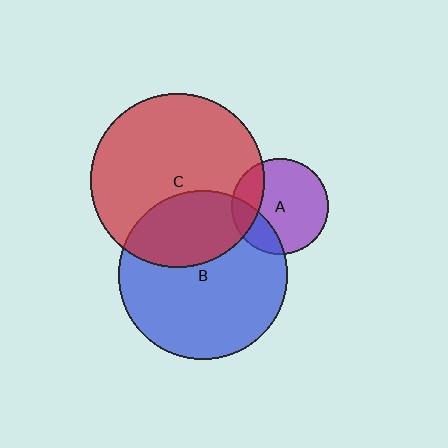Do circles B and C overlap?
Yes.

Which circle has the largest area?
Circle C (red).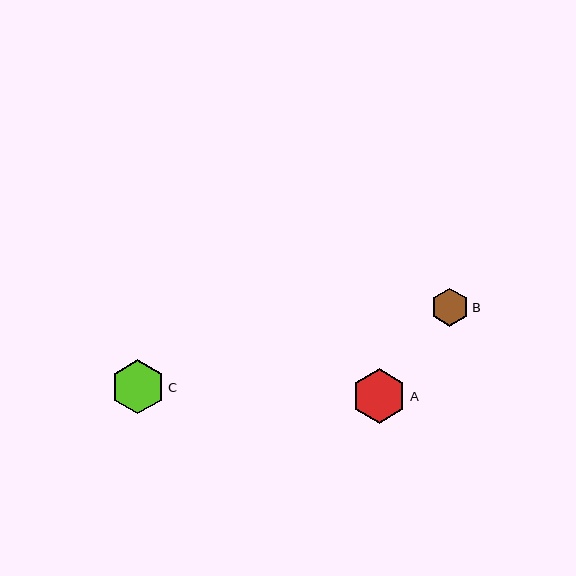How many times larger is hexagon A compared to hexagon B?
Hexagon A is approximately 1.4 times the size of hexagon B.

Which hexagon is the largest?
Hexagon A is the largest with a size of approximately 54 pixels.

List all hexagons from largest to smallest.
From largest to smallest: A, C, B.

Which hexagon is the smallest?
Hexagon B is the smallest with a size of approximately 38 pixels.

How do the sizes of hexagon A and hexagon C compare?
Hexagon A and hexagon C are approximately the same size.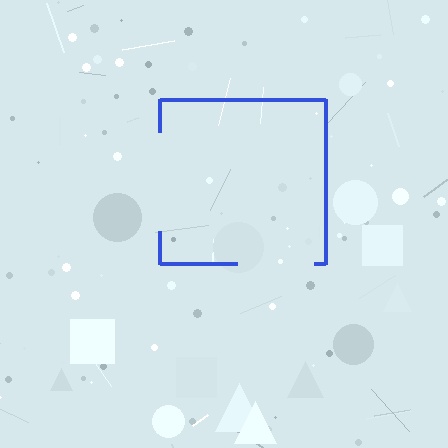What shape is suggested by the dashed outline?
The dashed outline suggests a square.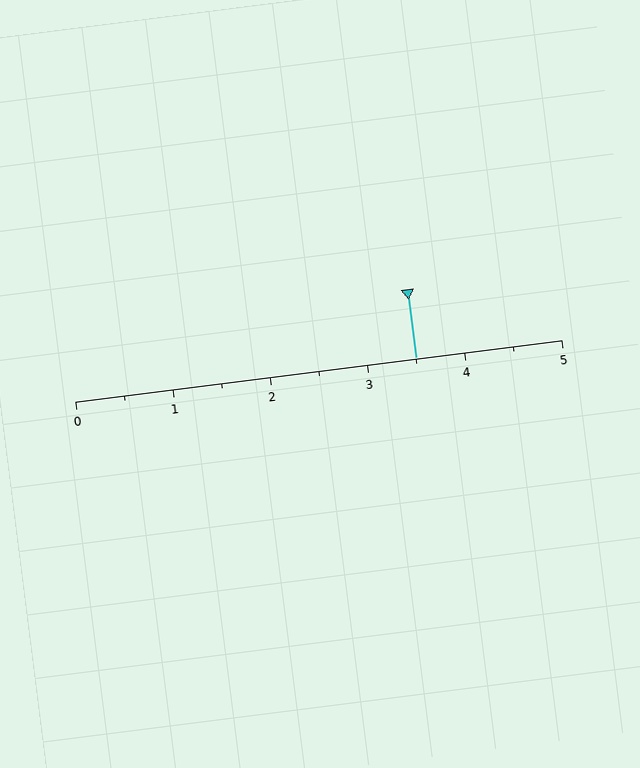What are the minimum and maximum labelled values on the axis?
The axis runs from 0 to 5.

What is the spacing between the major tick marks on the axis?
The major ticks are spaced 1 apart.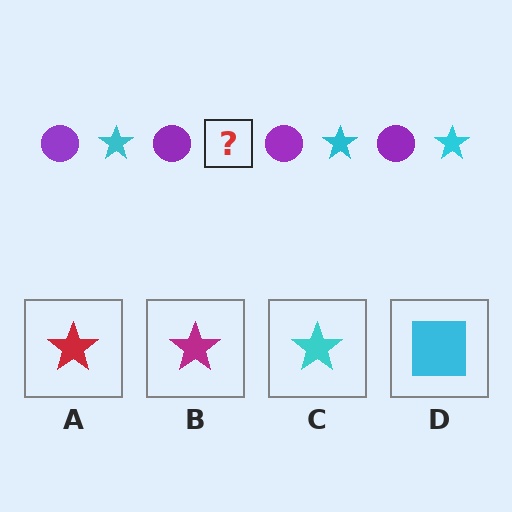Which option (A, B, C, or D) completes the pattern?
C.